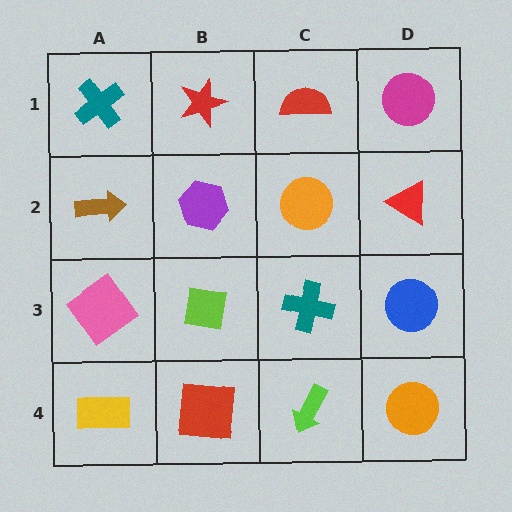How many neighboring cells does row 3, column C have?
4.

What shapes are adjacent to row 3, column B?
A purple hexagon (row 2, column B), a red square (row 4, column B), a pink diamond (row 3, column A), a teal cross (row 3, column C).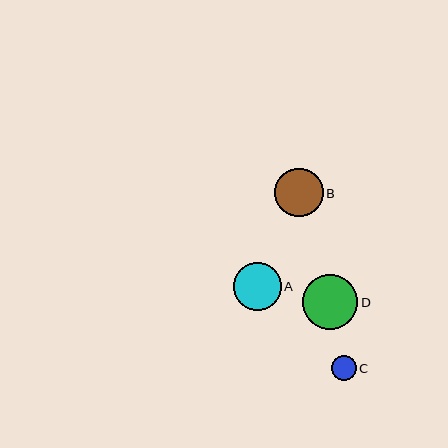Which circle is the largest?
Circle D is the largest with a size of approximately 55 pixels.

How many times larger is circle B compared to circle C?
Circle B is approximately 2.0 times the size of circle C.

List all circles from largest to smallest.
From largest to smallest: D, B, A, C.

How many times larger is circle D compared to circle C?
Circle D is approximately 2.2 times the size of circle C.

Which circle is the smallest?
Circle C is the smallest with a size of approximately 25 pixels.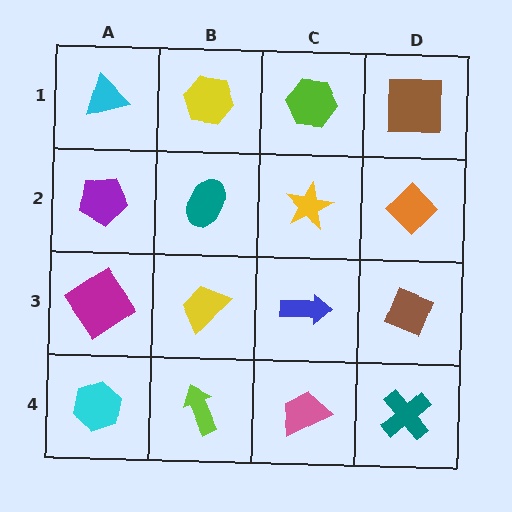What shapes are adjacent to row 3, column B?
A teal ellipse (row 2, column B), a lime arrow (row 4, column B), a magenta diamond (row 3, column A), a blue arrow (row 3, column C).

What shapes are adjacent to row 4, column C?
A blue arrow (row 3, column C), a lime arrow (row 4, column B), a teal cross (row 4, column D).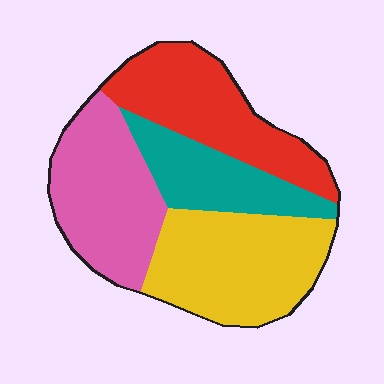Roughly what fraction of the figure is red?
Red covers around 25% of the figure.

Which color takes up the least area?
Teal, at roughly 15%.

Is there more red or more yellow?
Yellow.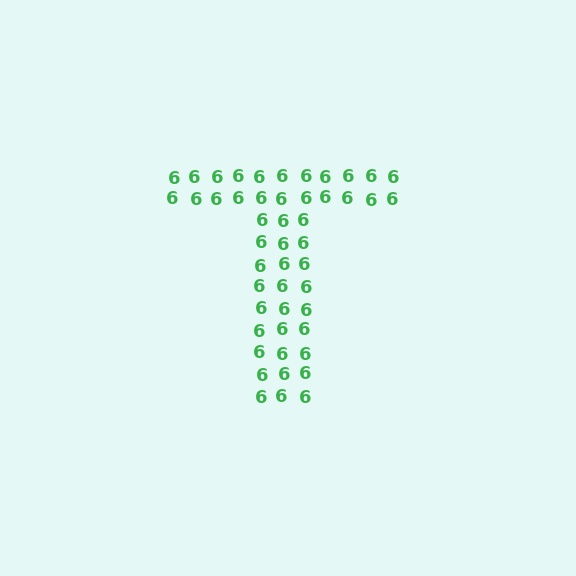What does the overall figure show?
The overall figure shows the letter T.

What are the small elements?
The small elements are digit 6's.